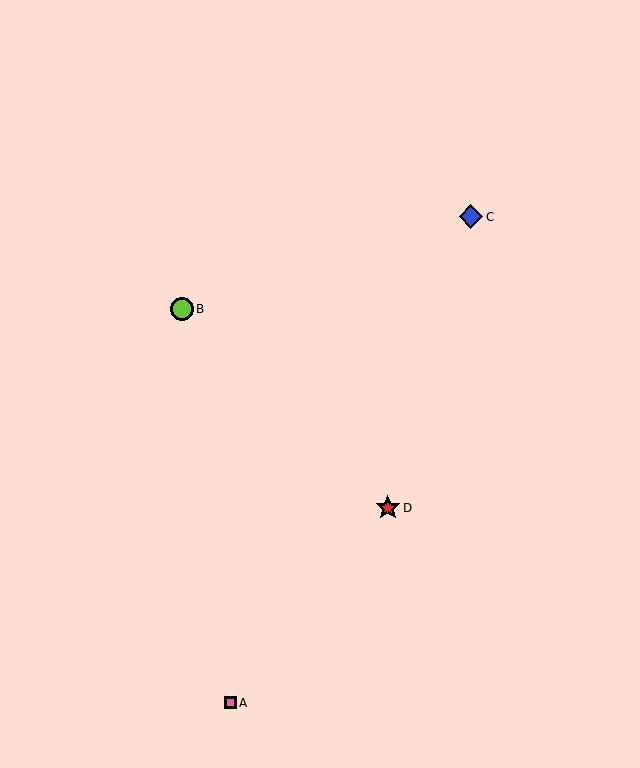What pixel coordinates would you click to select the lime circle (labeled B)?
Click at (182, 309) to select the lime circle B.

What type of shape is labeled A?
Shape A is a pink square.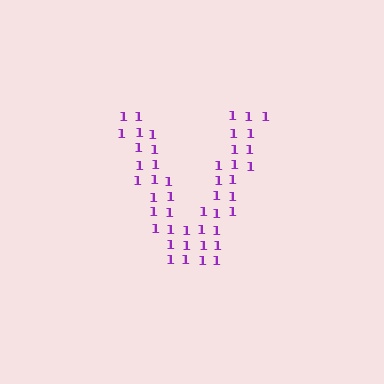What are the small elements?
The small elements are digit 1's.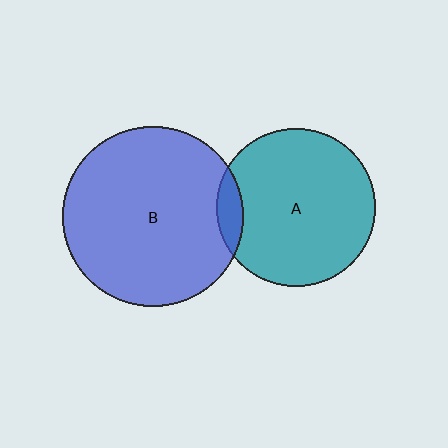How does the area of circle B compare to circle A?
Approximately 1.3 times.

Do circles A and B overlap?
Yes.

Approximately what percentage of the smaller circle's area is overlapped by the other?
Approximately 10%.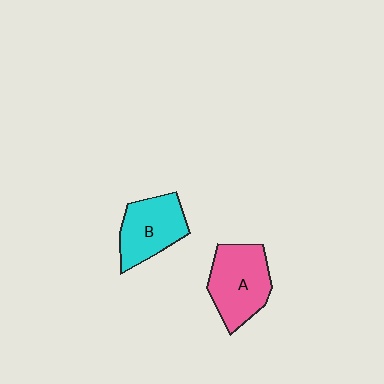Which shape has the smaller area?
Shape B (cyan).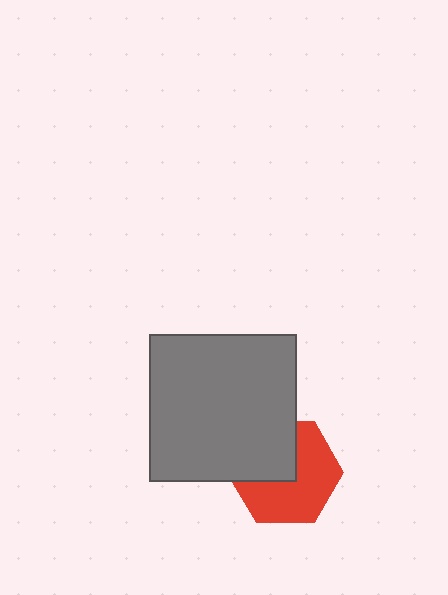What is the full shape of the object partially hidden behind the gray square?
The partially hidden object is a red hexagon.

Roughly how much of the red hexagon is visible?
About half of it is visible (roughly 61%).